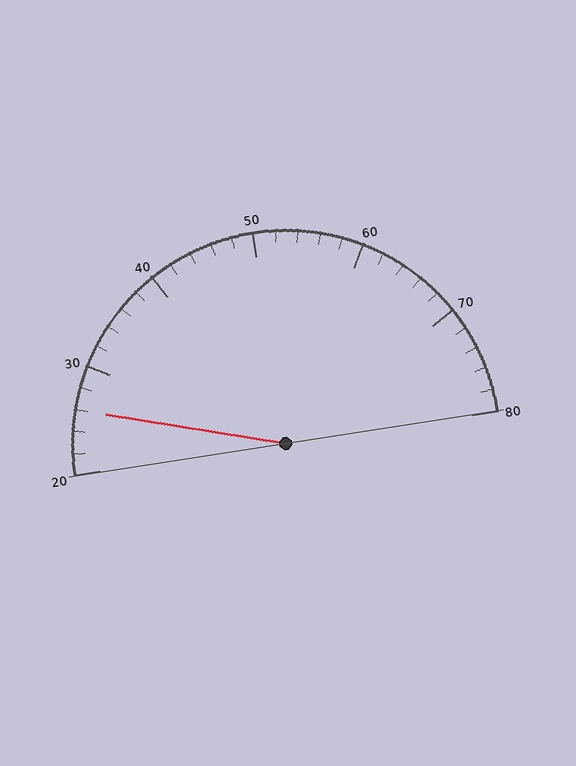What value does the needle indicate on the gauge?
The needle indicates approximately 26.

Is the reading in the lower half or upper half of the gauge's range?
The reading is in the lower half of the range (20 to 80).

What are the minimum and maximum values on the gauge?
The gauge ranges from 20 to 80.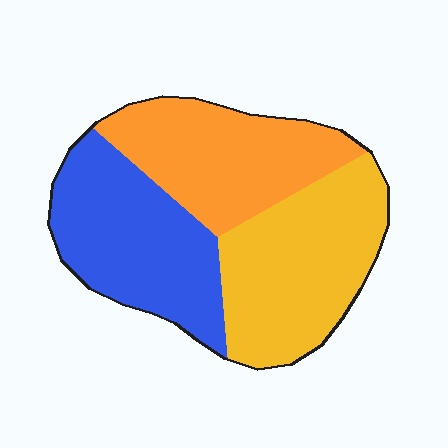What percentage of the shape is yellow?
Yellow takes up about three eighths (3/8) of the shape.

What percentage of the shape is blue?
Blue covers around 35% of the shape.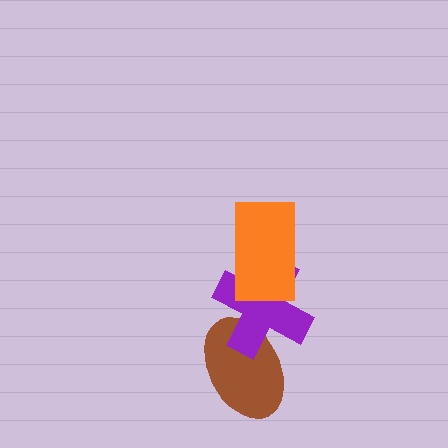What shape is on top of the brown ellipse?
The purple cross is on top of the brown ellipse.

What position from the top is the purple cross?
The purple cross is 2nd from the top.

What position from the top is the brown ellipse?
The brown ellipse is 3rd from the top.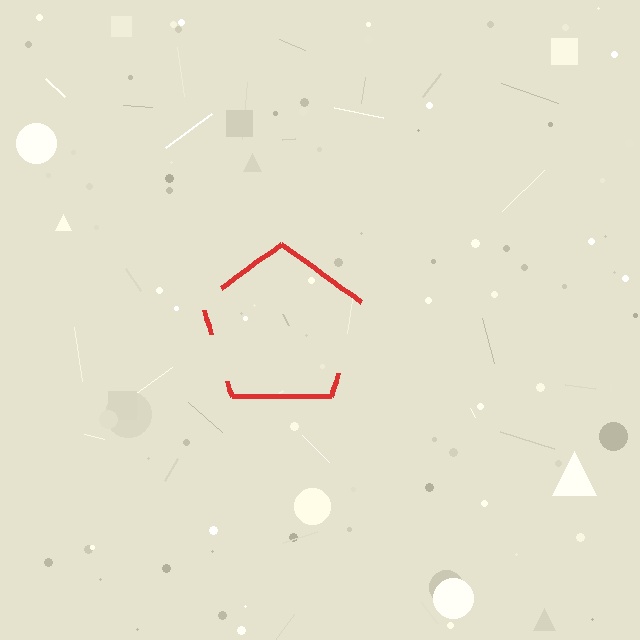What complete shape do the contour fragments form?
The contour fragments form a pentagon.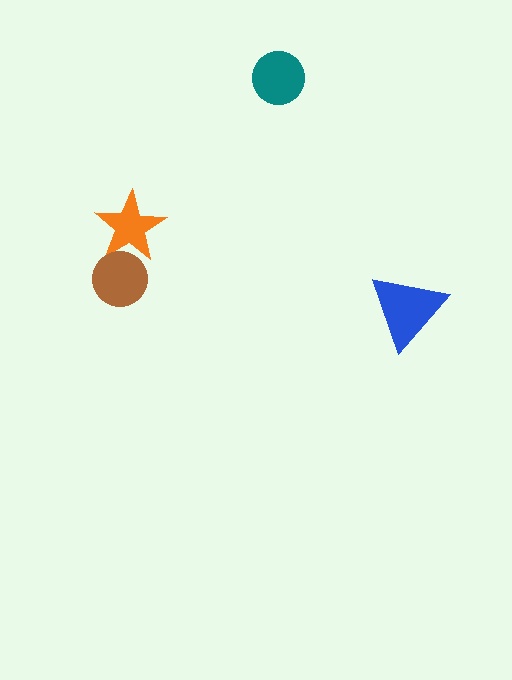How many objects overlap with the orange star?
1 object overlaps with the orange star.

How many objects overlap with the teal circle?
0 objects overlap with the teal circle.